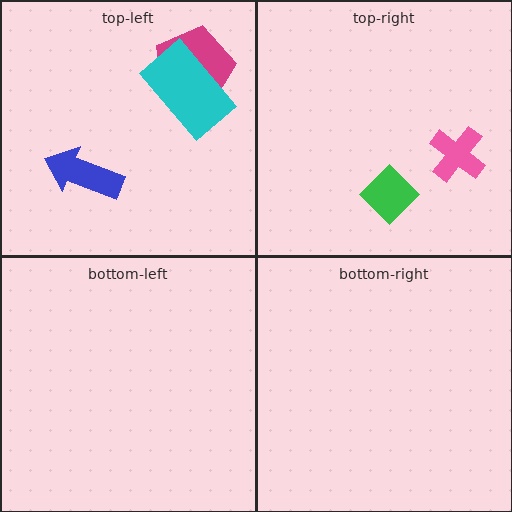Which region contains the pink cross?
The top-right region.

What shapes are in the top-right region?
The green diamond, the pink cross.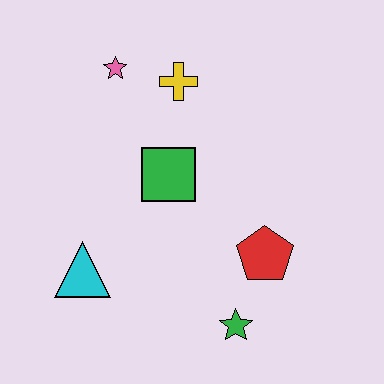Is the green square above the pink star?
No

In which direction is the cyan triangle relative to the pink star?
The cyan triangle is below the pink star.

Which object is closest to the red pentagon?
The green star is closest to the red pentagon.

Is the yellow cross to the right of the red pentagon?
No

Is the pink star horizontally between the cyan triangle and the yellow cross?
Yes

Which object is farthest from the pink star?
The green star is farthest from the pink star.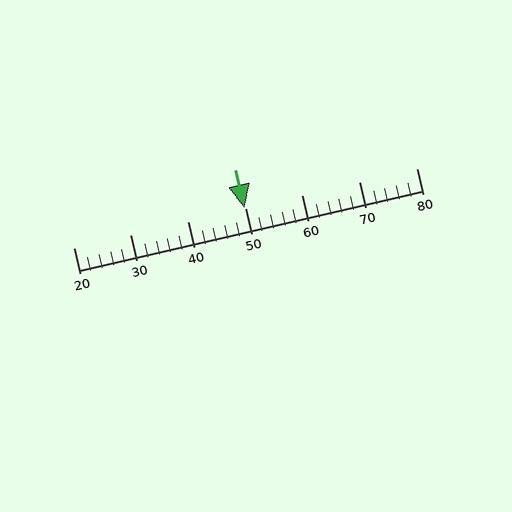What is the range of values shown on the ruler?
The ruler shows values from 20 to 80.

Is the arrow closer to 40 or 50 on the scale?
The arrow is closer to 50.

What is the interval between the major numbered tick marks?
The major tick marks are spaced 10 units apart.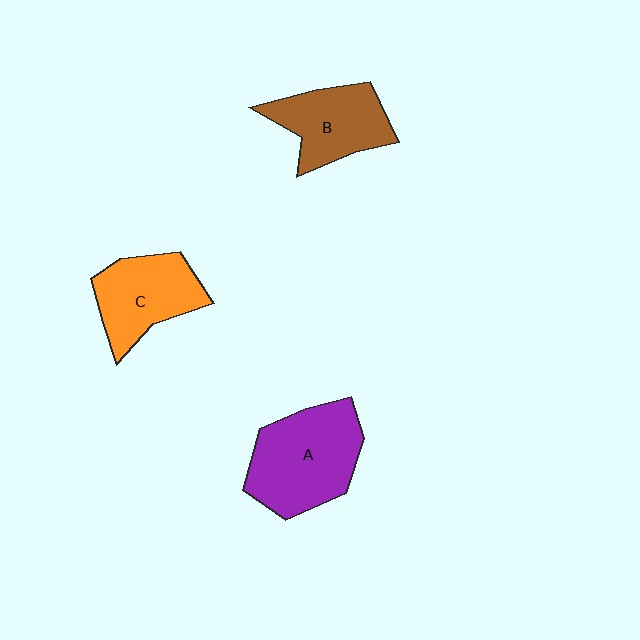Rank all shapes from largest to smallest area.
From largest to smallest: A (purple), C (orange), B (brown).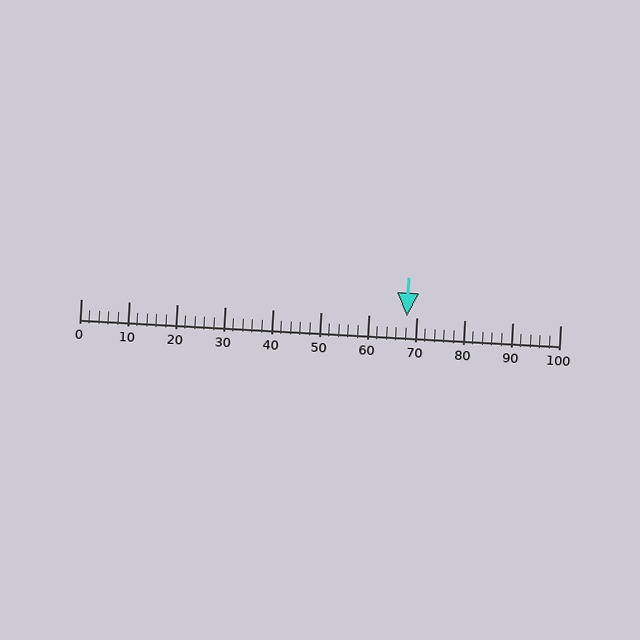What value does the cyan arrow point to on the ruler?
The cyan arrow points to approximately 68.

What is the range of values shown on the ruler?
The ruler shows values from 0 to 100.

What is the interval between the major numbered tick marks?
The major tick marks are spaced 10 units apart.